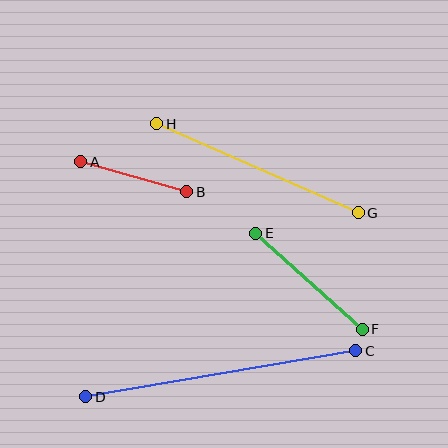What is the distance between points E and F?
The distance is approximately 144 pixels.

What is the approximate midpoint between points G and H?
The midpoint is at approximately (258, 168) pixels.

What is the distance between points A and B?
The distance is approximately 110 pixels.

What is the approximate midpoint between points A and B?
The midpoint is at approximately (134, 177) pixels.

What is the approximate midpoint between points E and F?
The midpoint is at approximately (309, 281) pixels.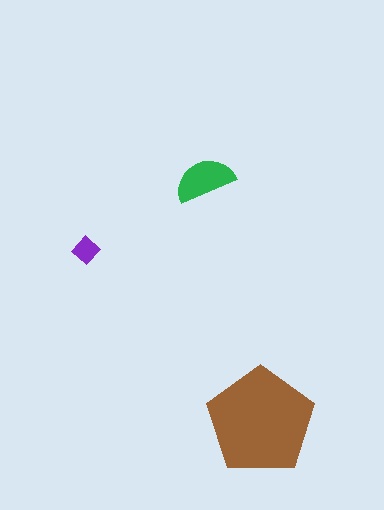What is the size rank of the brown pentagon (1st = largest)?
1st.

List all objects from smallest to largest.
The purple diamond, the green semicircle, the brown pentagon.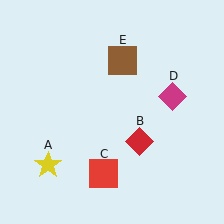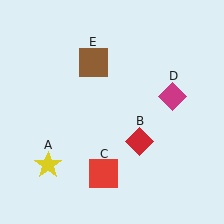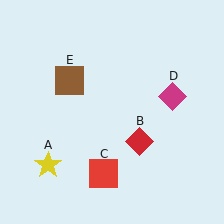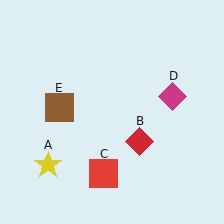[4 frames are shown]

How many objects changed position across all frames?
1 object changed position: brown square (object E).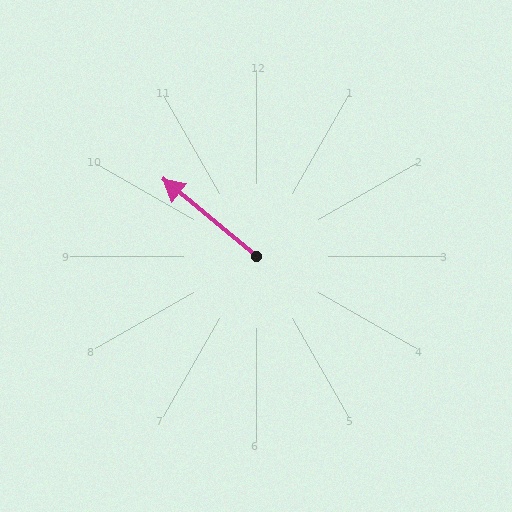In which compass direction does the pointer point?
Northwest.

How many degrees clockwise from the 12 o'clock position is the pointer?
Approximately 309 degrees.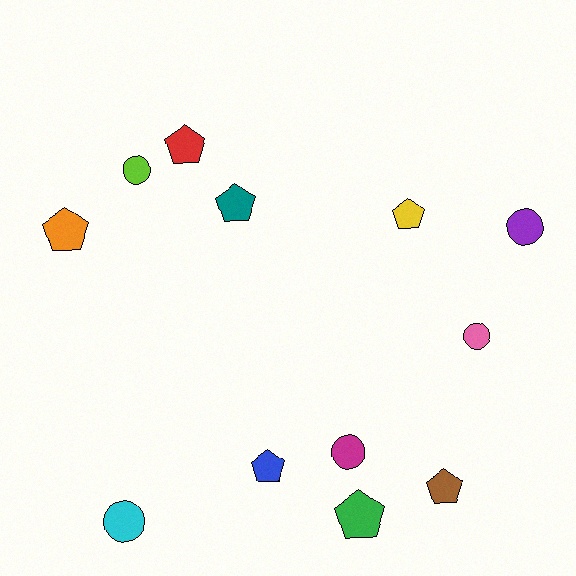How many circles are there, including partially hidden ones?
There are 5 circles.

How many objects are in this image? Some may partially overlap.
There are 12 objects.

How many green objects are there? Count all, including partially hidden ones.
There is 1 green object.